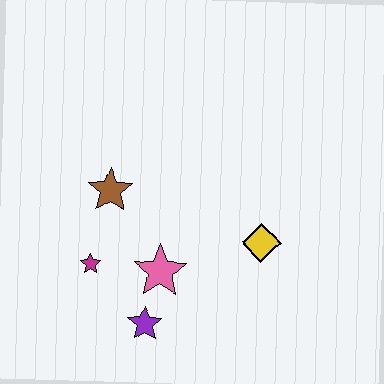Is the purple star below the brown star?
Yes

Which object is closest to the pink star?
The purple star is closest to the pink star.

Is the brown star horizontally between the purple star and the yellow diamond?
No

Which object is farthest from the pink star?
The yellow diamond is farthest from the pink star.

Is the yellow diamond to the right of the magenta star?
Yes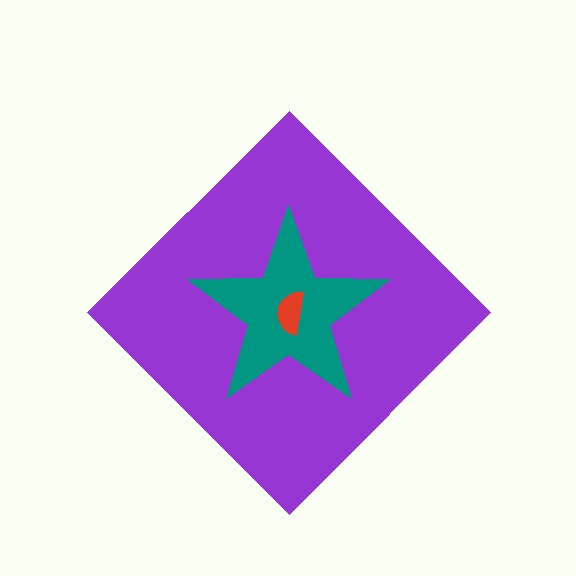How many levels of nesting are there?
3.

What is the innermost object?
The red semicircle.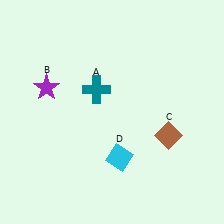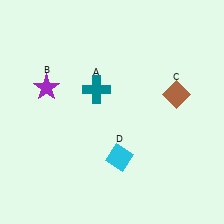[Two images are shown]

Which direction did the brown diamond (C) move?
The brown diamond (C) moved up.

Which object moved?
The brown diamond (C) moved up.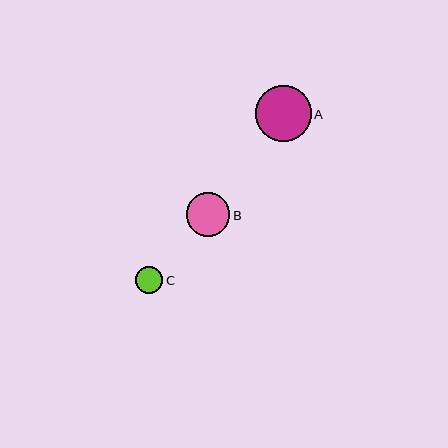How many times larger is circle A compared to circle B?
Circle A is approximately 1.3 times the size of circle B.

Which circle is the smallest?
Circle C is the smallest with a size of approximately 27 pixels.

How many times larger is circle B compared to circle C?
Circle B is approximately 1.6 times the size of circle C.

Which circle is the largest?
Circle A is the largest with a size of approximately 56 pixels.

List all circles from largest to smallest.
From largest to smallest: A, B, C.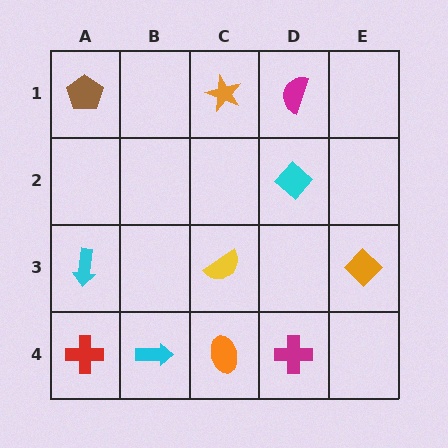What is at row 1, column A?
A brown pentagon.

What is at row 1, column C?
An orange star.